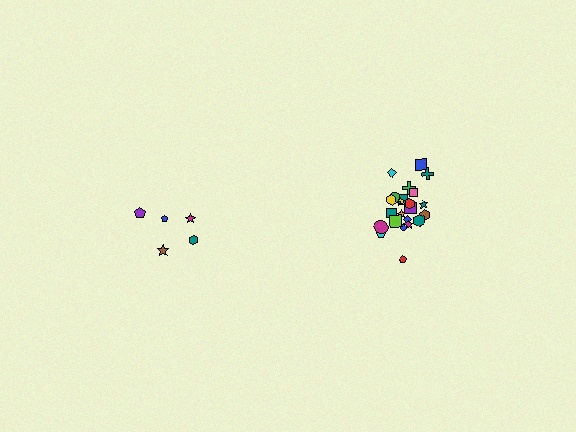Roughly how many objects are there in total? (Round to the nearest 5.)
Roughly 30 objects in total.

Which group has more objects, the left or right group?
The right group.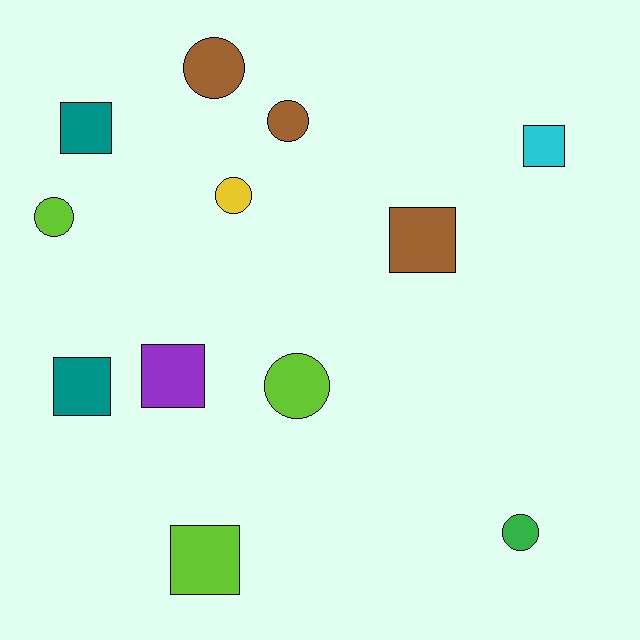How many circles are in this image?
There are 6 circles.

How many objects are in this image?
There are 12 objects.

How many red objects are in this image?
There are no red objects.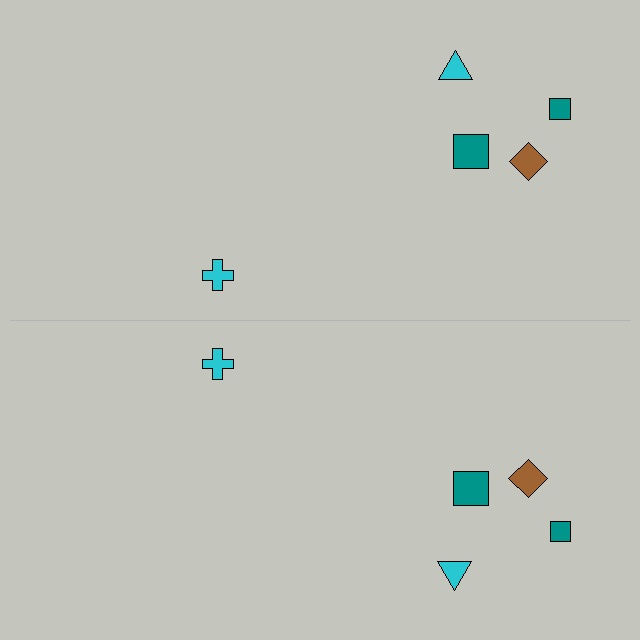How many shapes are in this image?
There are 10 shapes in this image.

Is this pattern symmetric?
Yes, this pattern has bilateral (reflection) symmetry.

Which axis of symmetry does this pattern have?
The pattern has a horizontal axis of symmetry running through the center of the image.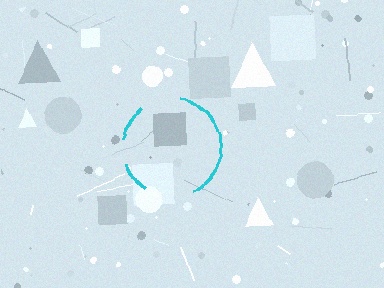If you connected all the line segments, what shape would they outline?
They would outline a circle.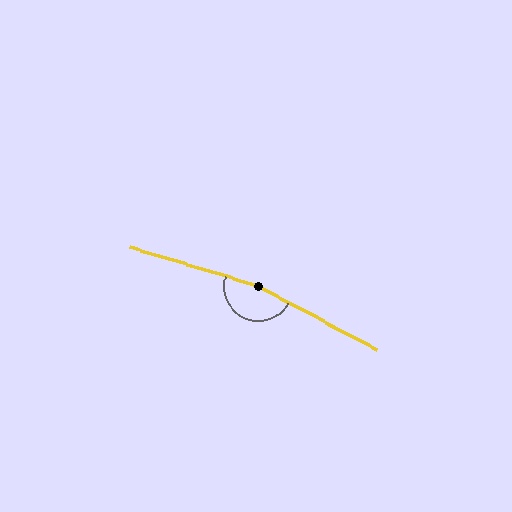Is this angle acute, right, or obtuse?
It is obtuse.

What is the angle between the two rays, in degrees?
Approximately 169 degrees.